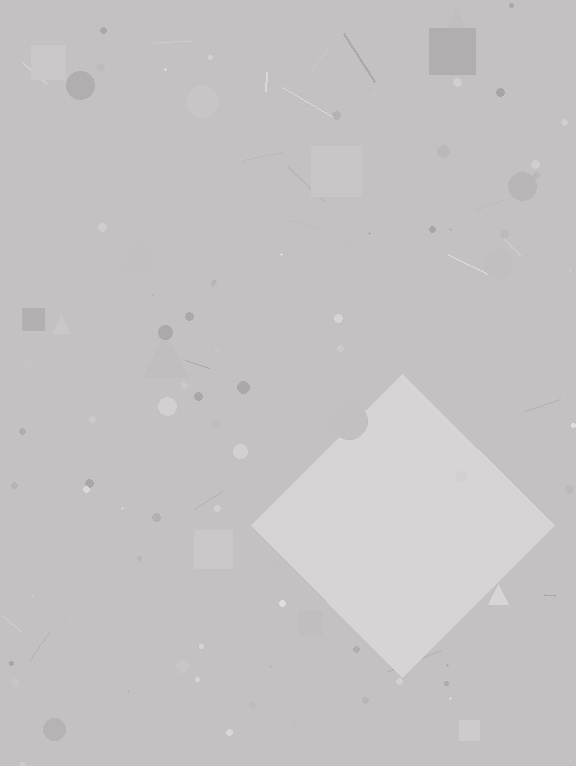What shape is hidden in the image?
A diamond is hidden in the image.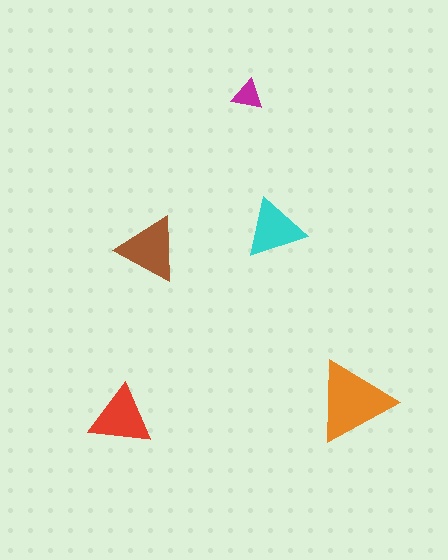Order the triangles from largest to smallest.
the orange one, the brown one, the red one, the cyan one, the magenta one.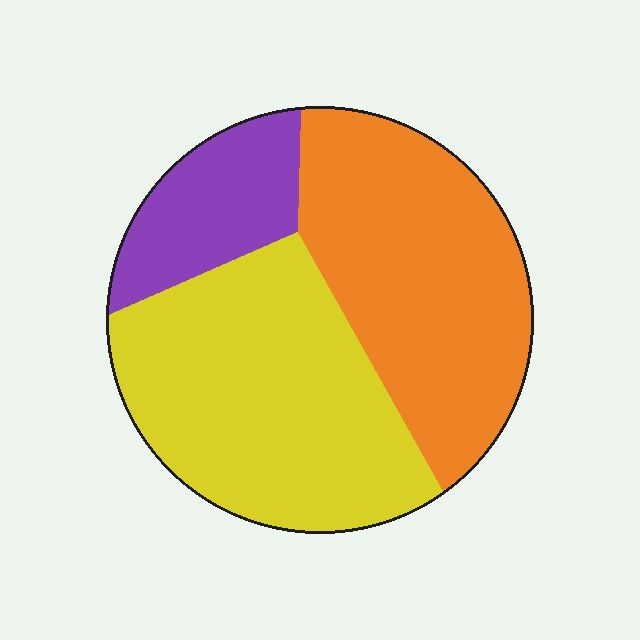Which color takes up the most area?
Yellow, at roughly 45%.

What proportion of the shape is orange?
Orange covers about 40% of the shape.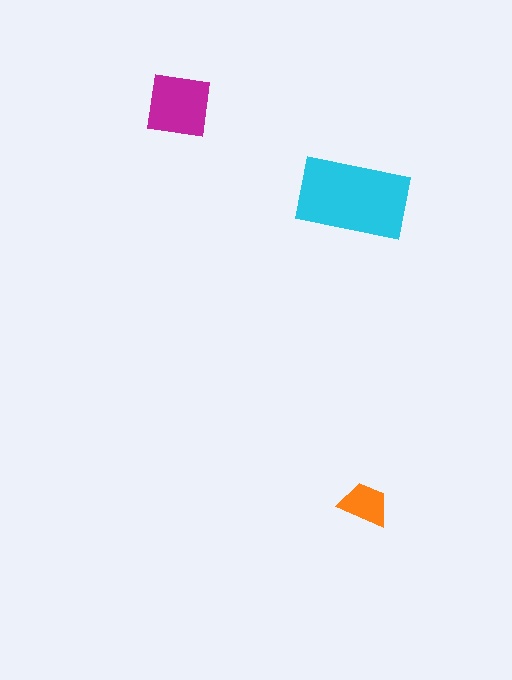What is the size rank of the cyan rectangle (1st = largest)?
1st.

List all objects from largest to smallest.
The cyan rectangle, the magenta square, the orange trapezoid.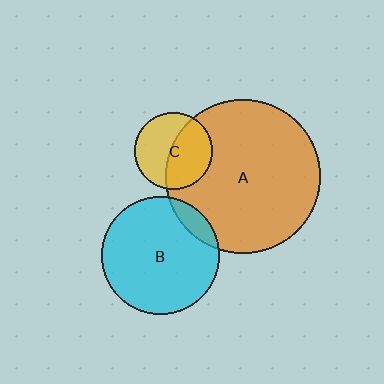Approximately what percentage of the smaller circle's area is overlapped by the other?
Approximately 10%.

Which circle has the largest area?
Circle A (orange).